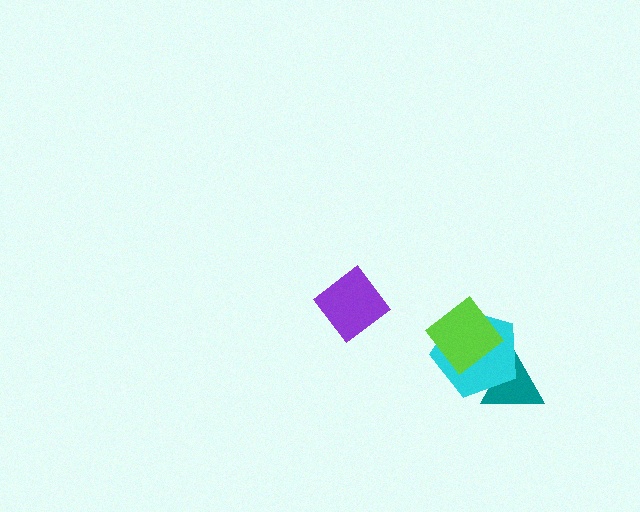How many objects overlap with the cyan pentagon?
2 objects overlap with the cyan pentagon.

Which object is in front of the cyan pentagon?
The lime diamond is in front of the cyan pentagon.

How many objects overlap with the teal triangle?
1 object overlaps with the teal triangle.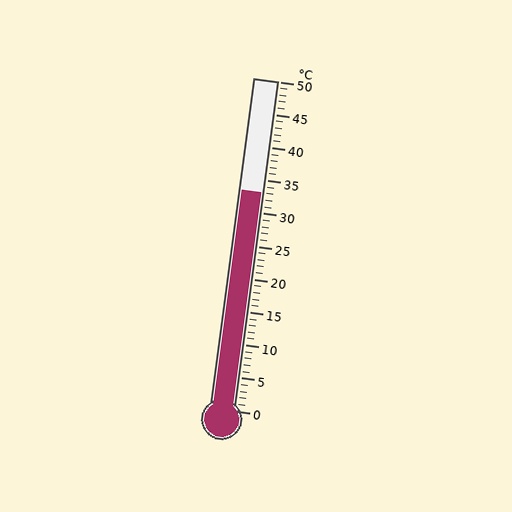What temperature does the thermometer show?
The thermometer shows approximately 33°C.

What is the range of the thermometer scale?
The thermometer scale ranges from 0°C to 50°C.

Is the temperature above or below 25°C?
The temperature is above 25°C.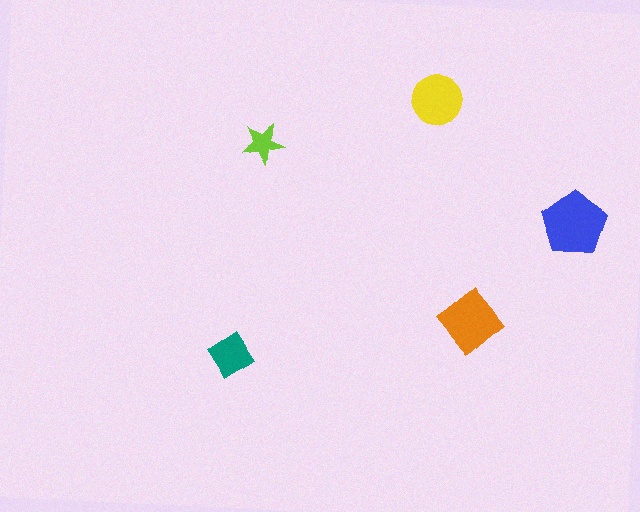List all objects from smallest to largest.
The lime star, the teal diamond, the yellow circle, the orange diamond, the blue pentagon.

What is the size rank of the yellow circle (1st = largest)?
3rd.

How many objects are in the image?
There are 5 objects in the image.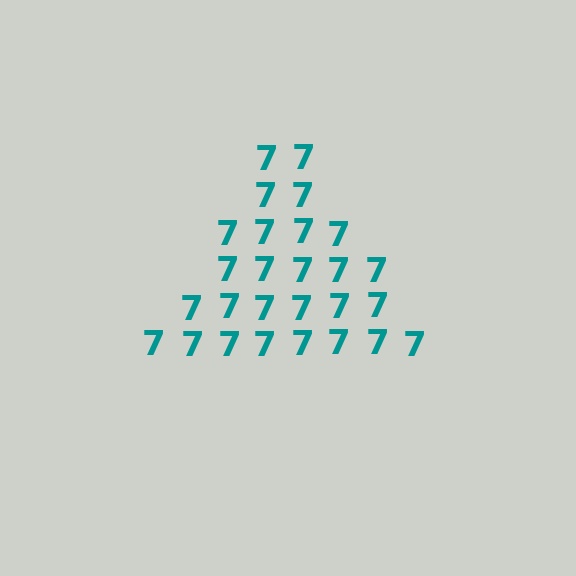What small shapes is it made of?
It is made of small digit 7's.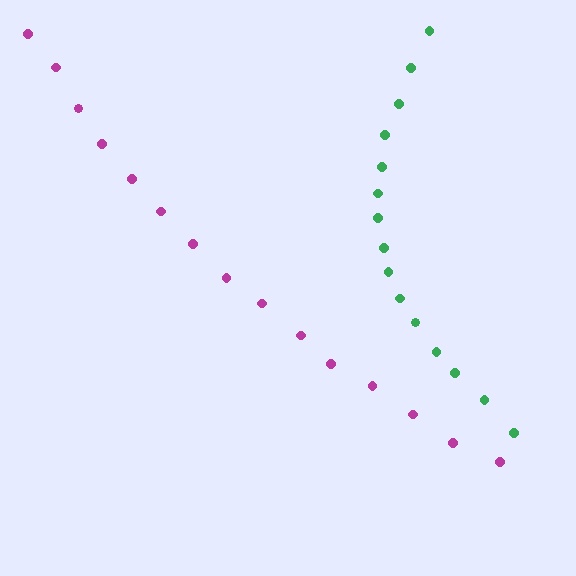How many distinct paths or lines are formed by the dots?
There are 2 distinct paths.